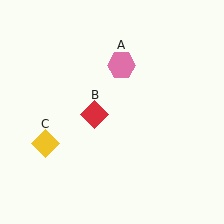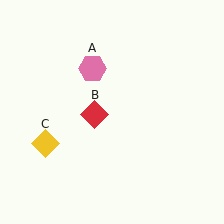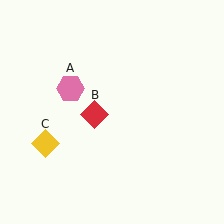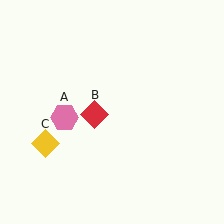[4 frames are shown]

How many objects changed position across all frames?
1 object changed position: pink hexagon (object A).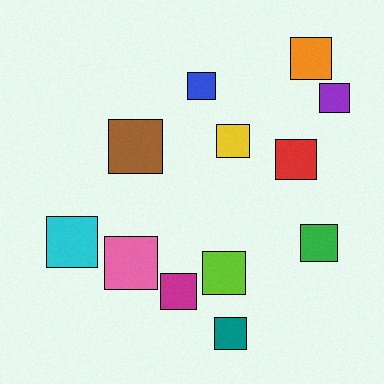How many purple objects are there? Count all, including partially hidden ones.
There is 1 purple object.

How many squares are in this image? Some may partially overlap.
There are 12 squares.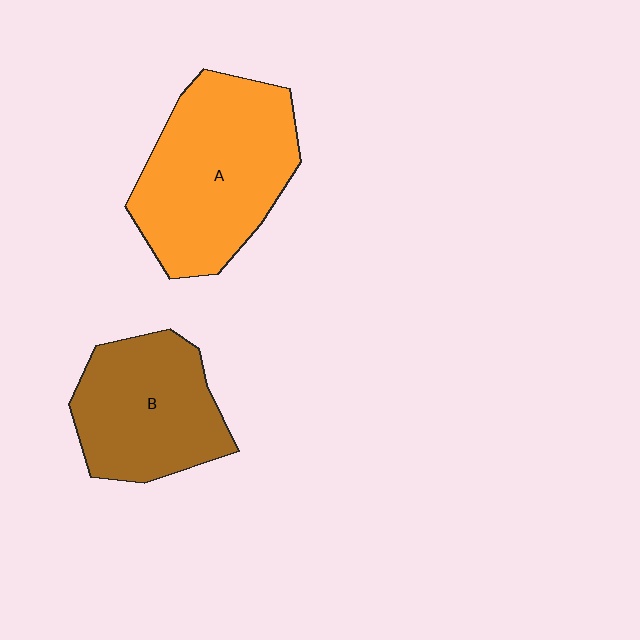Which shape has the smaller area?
Shape B (brown).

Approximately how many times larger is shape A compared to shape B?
Approximately 1.3 times.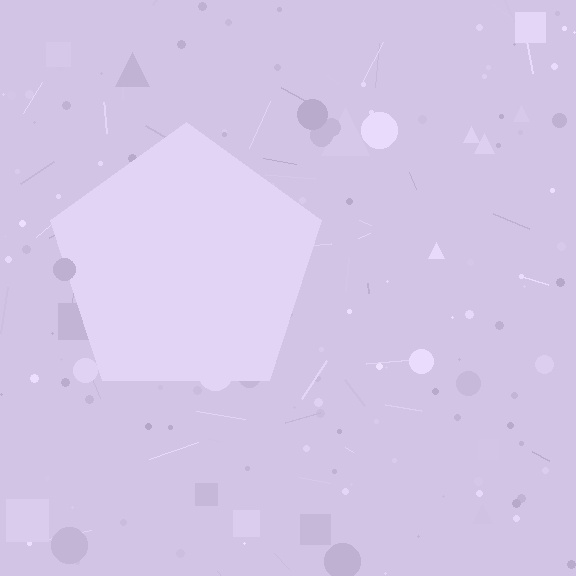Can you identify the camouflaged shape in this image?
The camouflaged shape is a pentagon.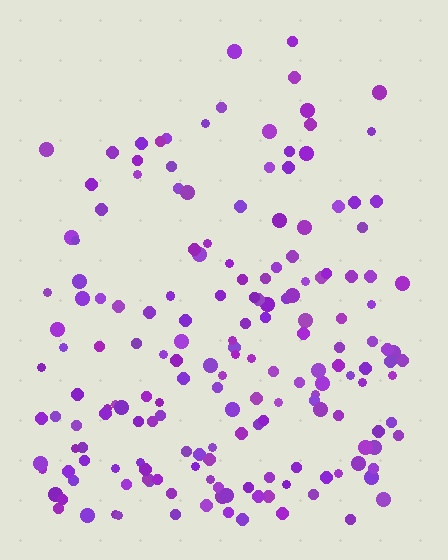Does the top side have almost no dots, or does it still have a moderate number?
Still a moderate number, just noticeably fewer than the bottom.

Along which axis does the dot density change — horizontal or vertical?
Vertical.